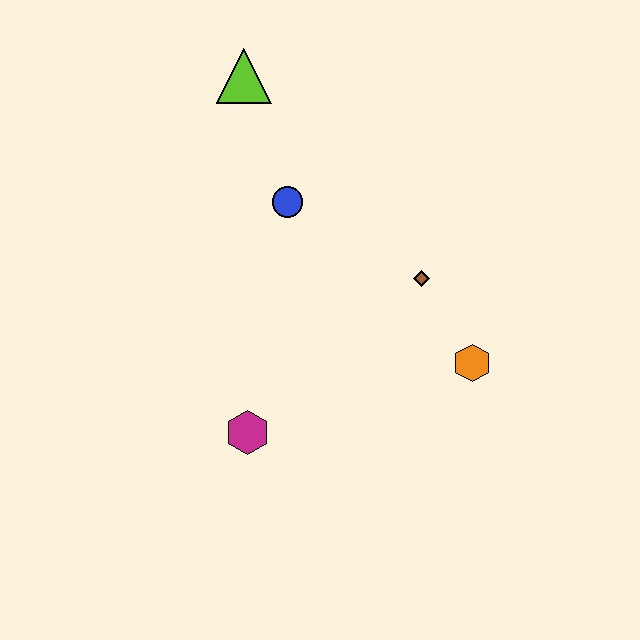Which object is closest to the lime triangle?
The blue circle is closest to the lime triangle.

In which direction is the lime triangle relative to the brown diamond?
The lime triangle is above the brown diamond.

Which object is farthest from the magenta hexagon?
The lime triangle is farthest from the magenta hexagon.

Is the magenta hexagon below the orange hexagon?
Yes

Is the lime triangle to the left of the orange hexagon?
Yes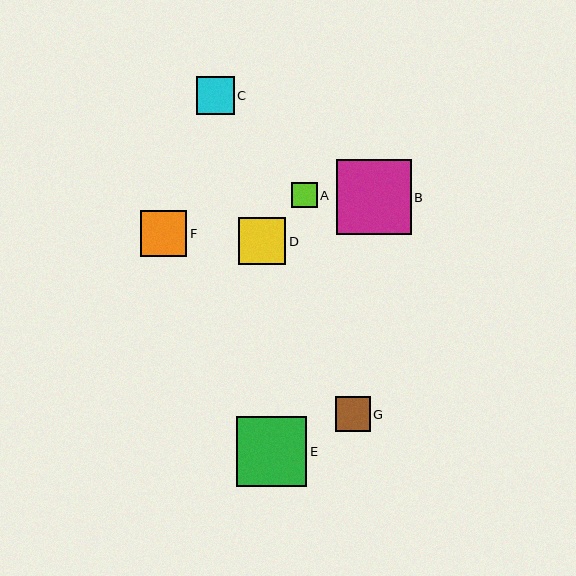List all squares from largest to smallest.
From largest to smallest: B, E, D, F, C, G, A.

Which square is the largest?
Square B is the largest with a size of approximately 75 pixels.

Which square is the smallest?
Square A is the smallest with a size of approximately 25 pixels.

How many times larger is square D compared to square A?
Square D is approximately 1.9 times the size of square A.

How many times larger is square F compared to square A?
Square F is approximately 1.8 times the size of square A.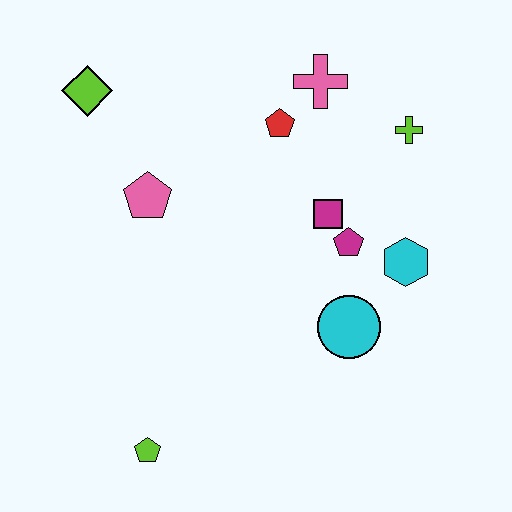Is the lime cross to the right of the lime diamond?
Yes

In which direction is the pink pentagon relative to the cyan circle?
The pink pentagon is to the left of the cyan circle.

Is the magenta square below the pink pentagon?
Yes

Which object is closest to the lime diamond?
The pink pentagon is closest to the lime diamond.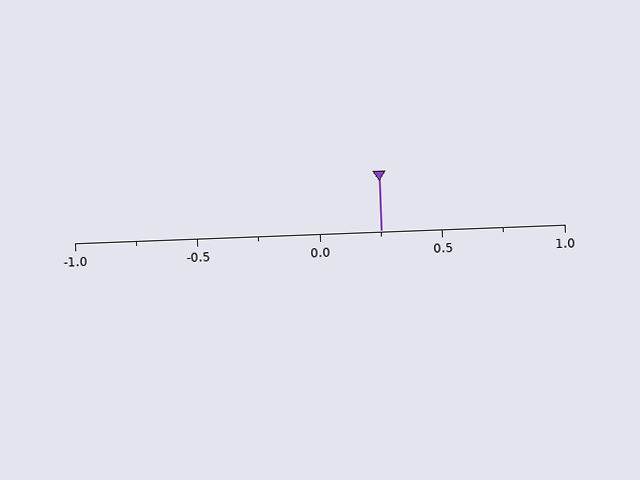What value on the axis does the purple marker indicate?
The marker indicates approximately 0.25.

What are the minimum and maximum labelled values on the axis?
The axis runs from -1.0 to 1.0.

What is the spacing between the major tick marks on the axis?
The major ticks are spaced 0.5 apart.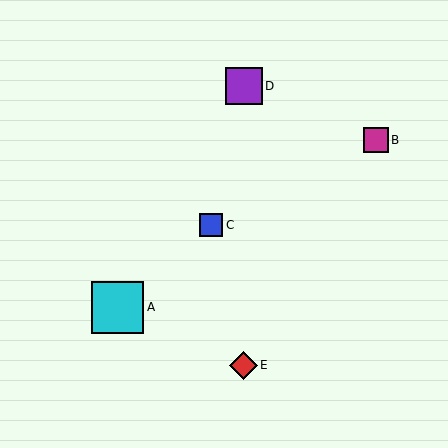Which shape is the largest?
The cyan square (labeled A) is the largest.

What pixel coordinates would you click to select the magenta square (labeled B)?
Click at (376, 140) to select the magenta square B.